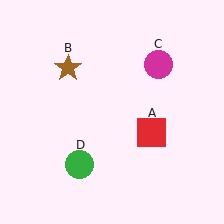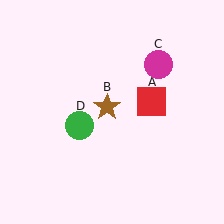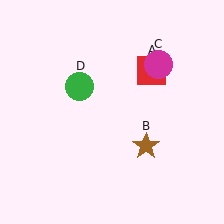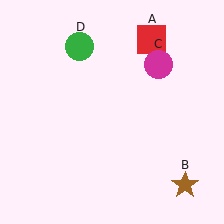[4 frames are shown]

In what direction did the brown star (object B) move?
The brown star (object B) moved down and to the right.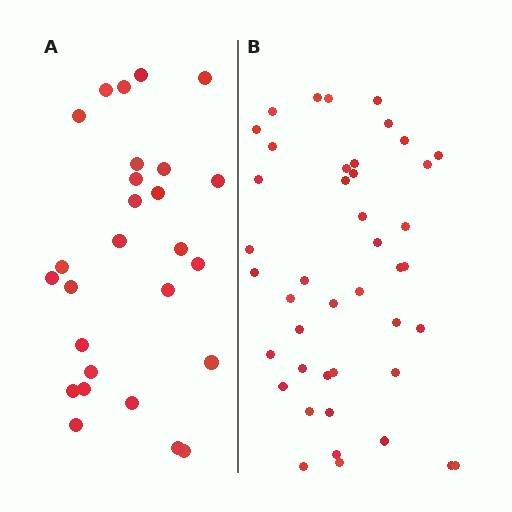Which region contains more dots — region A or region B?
Region B (the right region) has more dots.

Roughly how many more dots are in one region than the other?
Region B has approximately 15 more dots than region A.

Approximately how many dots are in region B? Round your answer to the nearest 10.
About 40 dots. (The exact count is 43, which rounds to 40.)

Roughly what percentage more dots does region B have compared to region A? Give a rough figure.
About 60% more.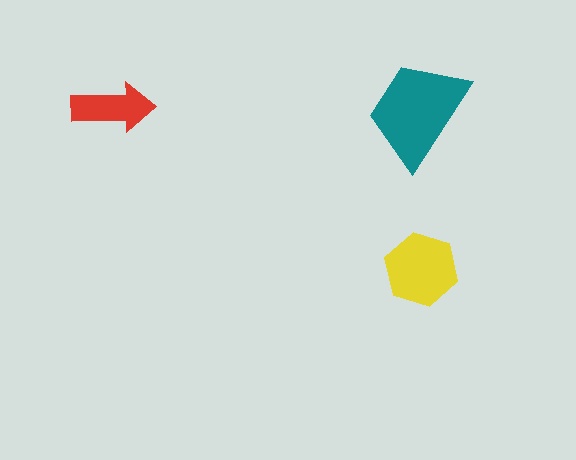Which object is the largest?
The teal trapezoid.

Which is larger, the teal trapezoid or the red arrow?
The teal trapezoid.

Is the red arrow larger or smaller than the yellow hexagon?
Smaller.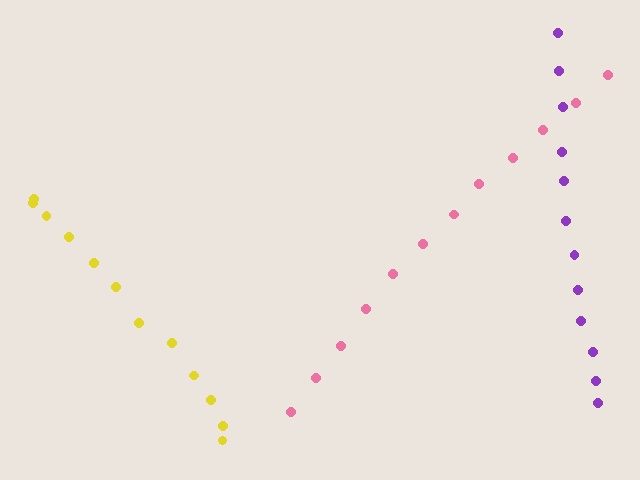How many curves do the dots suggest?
There are 3 distinct paths.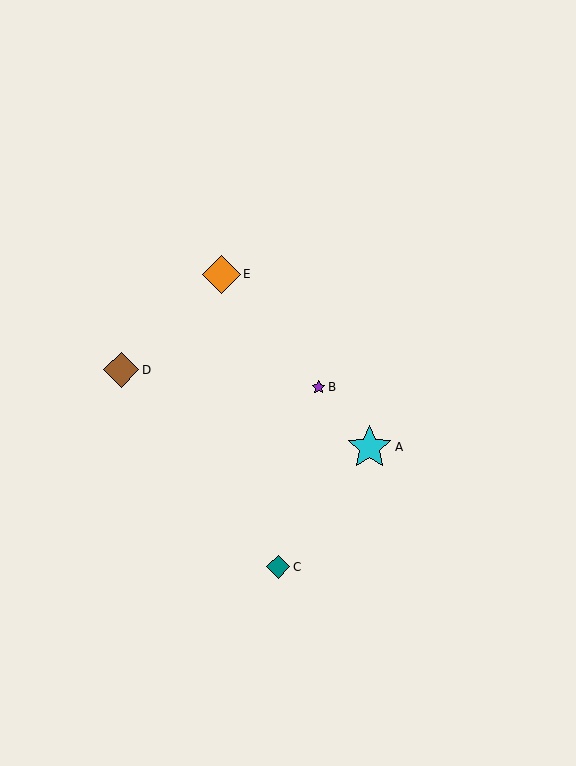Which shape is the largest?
The cyan star (labeled A) is the largest.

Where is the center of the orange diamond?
The center of the orange diamond is at (221, 274).